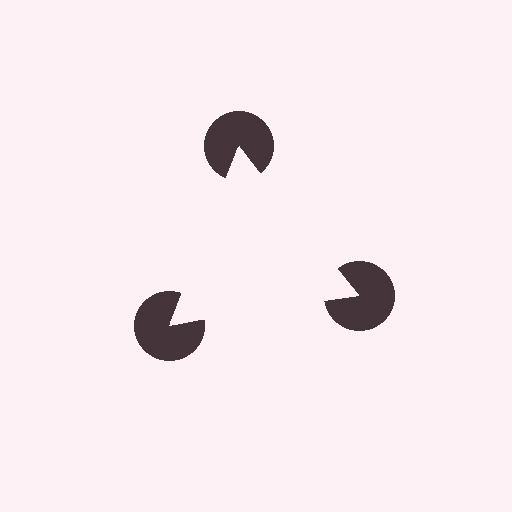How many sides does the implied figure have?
3 sides.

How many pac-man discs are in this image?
There are 3 — one at each vertex of the illusory triangle.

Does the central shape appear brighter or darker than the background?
It typically appears slightly brighter than the background, even though no actual brightness change is drawn.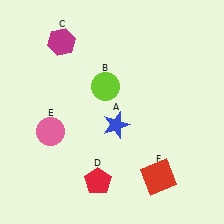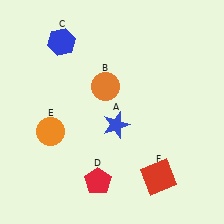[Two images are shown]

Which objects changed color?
B changed from lime to orange. C changed from magenta to blue. E changed from pink to orange.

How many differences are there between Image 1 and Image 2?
There are 3 differences between the two images.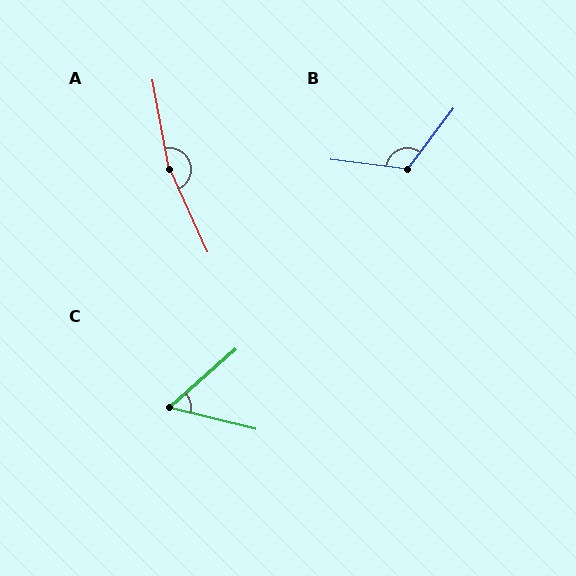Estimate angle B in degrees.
Approximately 120 degrees.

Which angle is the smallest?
C, at approximately 55 degrees.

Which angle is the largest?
A, at approximately 166 degrees.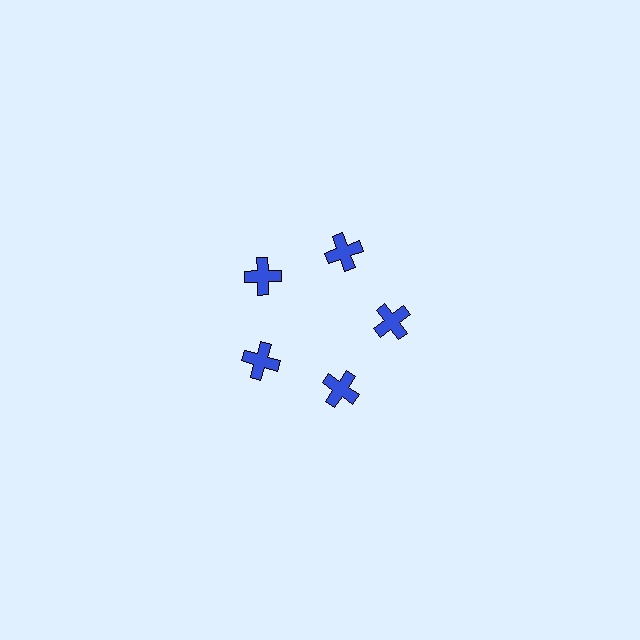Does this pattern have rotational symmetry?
Yes, this pattern has 5-fold rotational symmetry. It looks the same after rotating 72 degrees around the center.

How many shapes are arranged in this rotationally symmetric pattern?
There are 5 shapes, arranged in 5 groups of 1.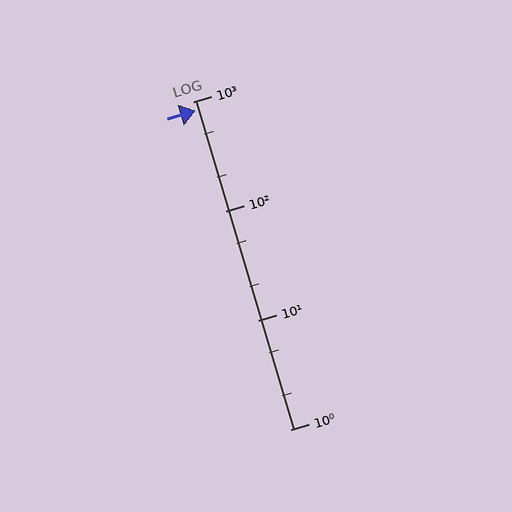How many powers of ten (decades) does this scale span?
The scale spans 3 decades, from 1 to 1000.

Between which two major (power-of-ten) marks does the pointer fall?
The pointer is between 100 and 1000.